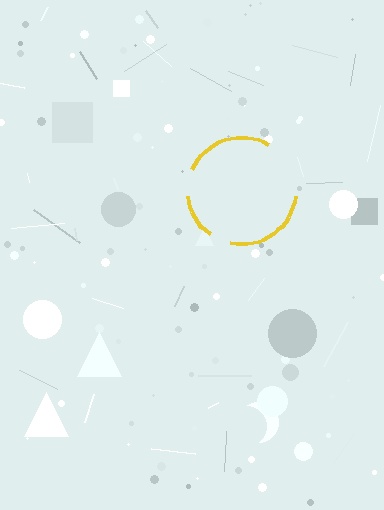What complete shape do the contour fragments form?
The contour fragments form a circle.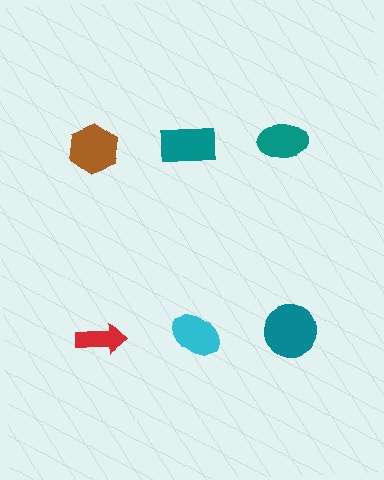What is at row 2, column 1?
A red arrow.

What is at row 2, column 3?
A teal circle.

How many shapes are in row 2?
3 shapes.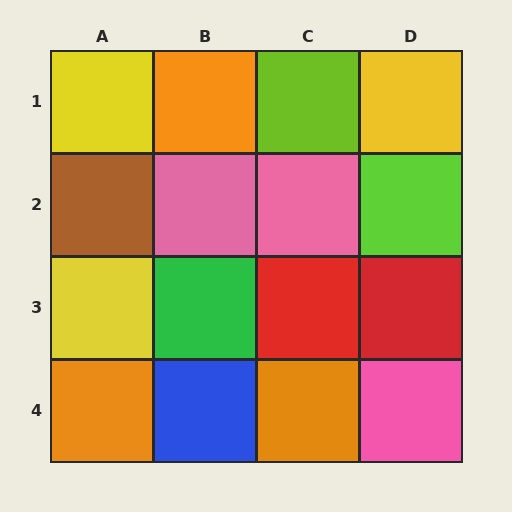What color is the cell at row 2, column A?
Brown.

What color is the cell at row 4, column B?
Blue.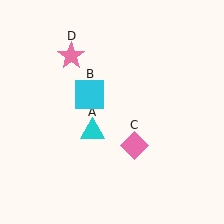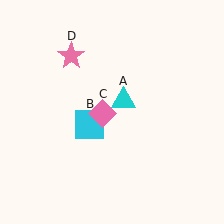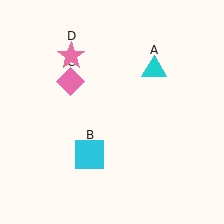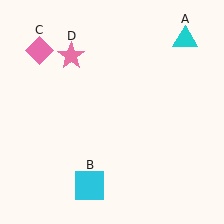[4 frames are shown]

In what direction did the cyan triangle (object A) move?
The cyan triangle (object A) moved up and to the right.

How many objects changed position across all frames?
3 objects changed position: cyan triangle (object A), cyan square (object B), pink diamond (object C).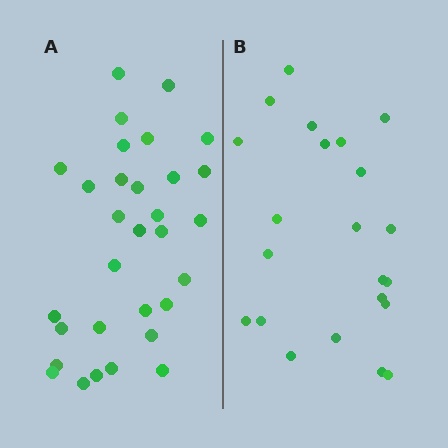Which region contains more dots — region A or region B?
Region A (the left region) has more dots.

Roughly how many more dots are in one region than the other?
Region A has roughly 8 or so more dots than region B.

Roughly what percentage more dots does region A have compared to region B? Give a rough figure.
About 40% more.